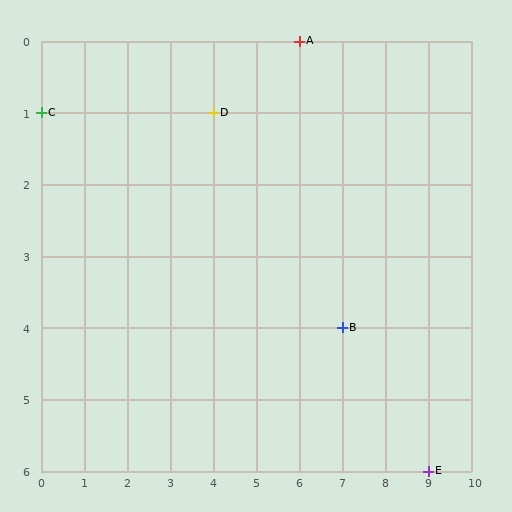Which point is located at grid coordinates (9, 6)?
Point E is at (9, 6).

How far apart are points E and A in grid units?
Points E and A are 3 columns and 6 rows apart (about 6.7 grid units diagonally).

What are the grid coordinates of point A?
Point A is at grid coordinates (6, 0).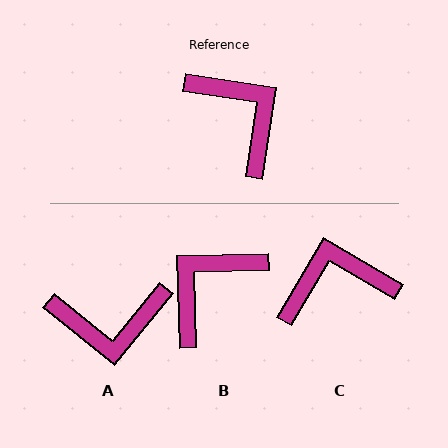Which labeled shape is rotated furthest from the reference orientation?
A, about 121 degrees away.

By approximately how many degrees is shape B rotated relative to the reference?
Approximately 100 degrees counter-clockwise.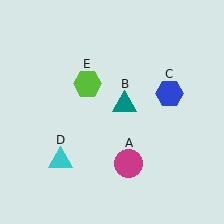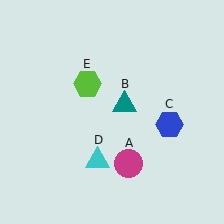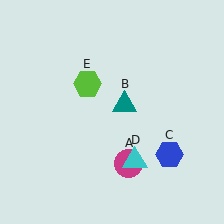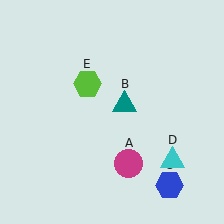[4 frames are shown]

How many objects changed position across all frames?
2 objects changed position: blue hexagon (object C), cyan triangle (object D).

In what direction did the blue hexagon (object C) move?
The blue hexagon (object C) moved down.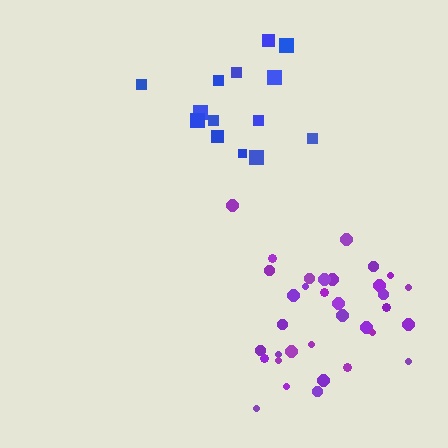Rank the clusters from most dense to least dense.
purple, blue.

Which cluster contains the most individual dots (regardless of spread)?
Purple (34).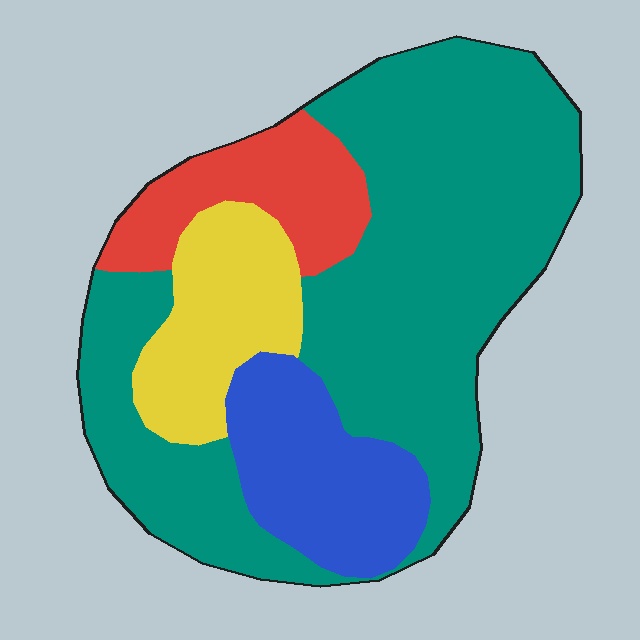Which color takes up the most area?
Teal, at roughly 60%.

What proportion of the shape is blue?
Blue covers 15% of the shape.